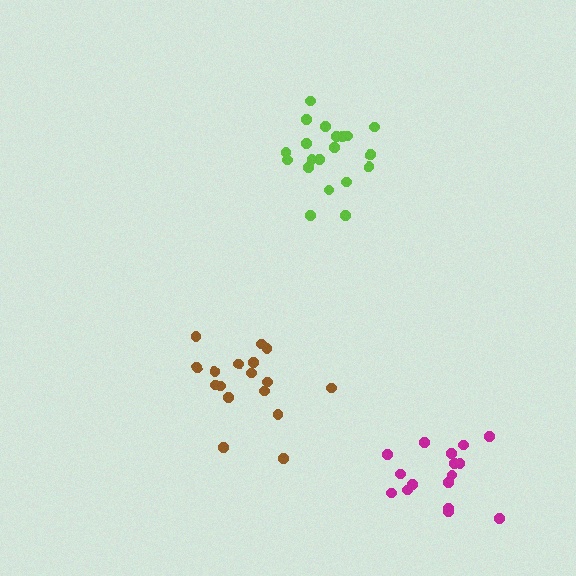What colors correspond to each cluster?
The clusters are colored: lime, brown, magenta.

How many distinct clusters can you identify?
There are 3 distinct clusters.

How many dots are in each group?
Group 1: 20 dots, Group 2: 17 dots, Group 3: 16 dots (53 total).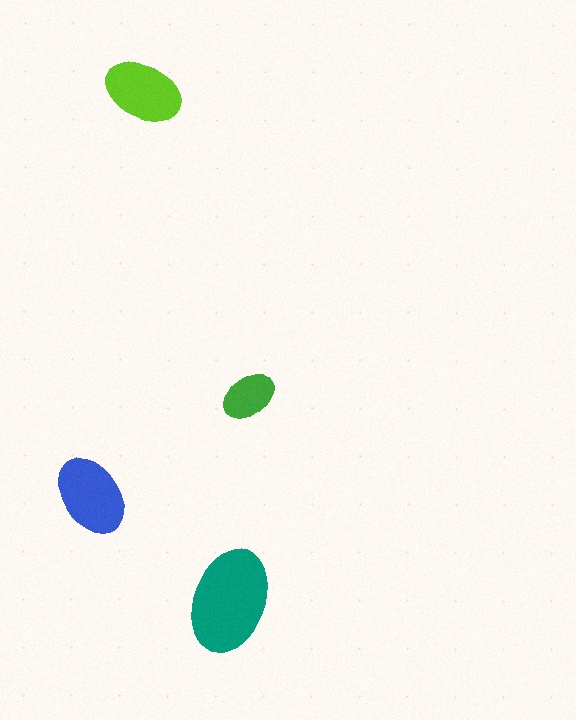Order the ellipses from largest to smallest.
the teal one, the blue one, the lime one, the green one.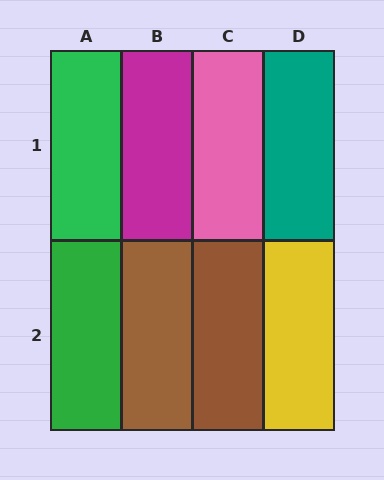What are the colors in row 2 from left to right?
Green, brown, brown, yellow.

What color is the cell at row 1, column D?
Teal.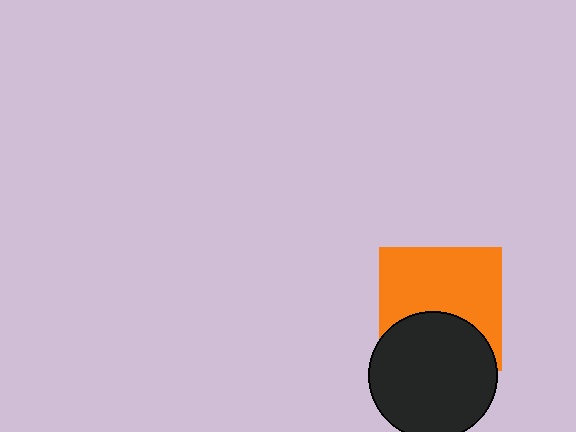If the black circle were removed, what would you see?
You would see the complete orange square.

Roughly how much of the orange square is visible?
About half of it is visible (roughly 62%).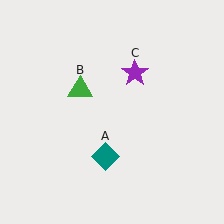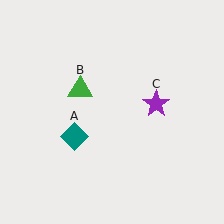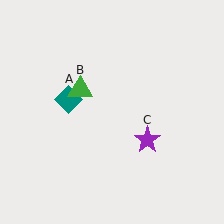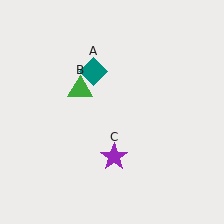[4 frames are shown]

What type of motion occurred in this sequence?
The teal diamond (object A), purple star (object C) rotated clockwise around the center of the scene.